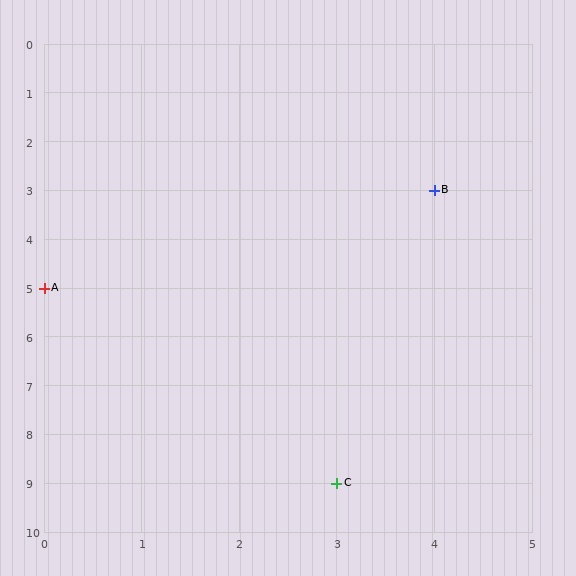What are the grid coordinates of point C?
Point C is at grid coordinates (3, 9).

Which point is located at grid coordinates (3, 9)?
Point C is at (3, 9).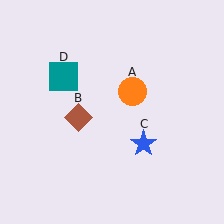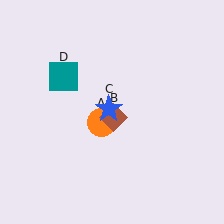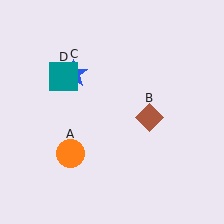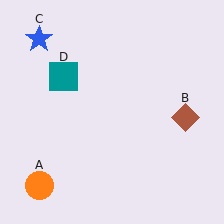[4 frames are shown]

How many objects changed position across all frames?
3 objects changed position: orange circle (object A), brown diamond (object B), blue star (object C).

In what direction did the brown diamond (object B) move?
The brown diamond (object B) moved right.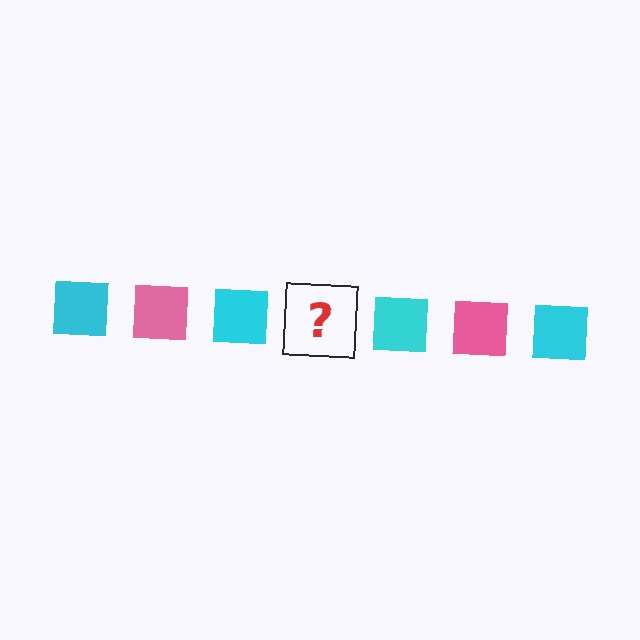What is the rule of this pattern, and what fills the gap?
The rule is that the pattern cycles through cyan, pink squares. The gap should be filled with a pink square.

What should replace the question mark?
The question mark should be replaced with a pink square.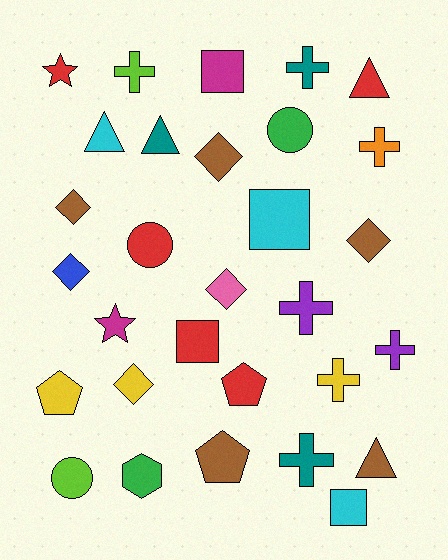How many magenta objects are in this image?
There are 2 magenta objects.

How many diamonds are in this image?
There are 6 diamonds.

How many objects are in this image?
There are 30 objects.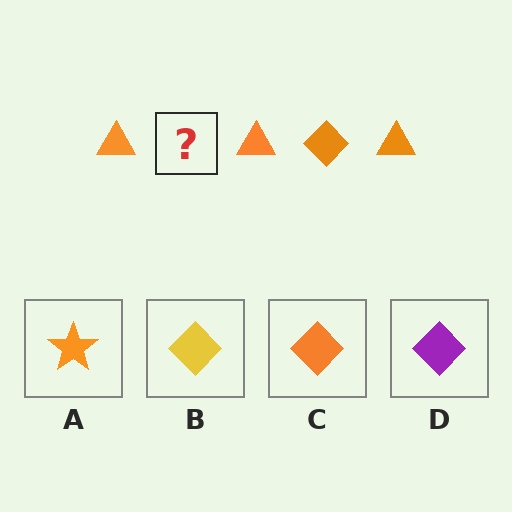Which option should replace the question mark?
Option C.